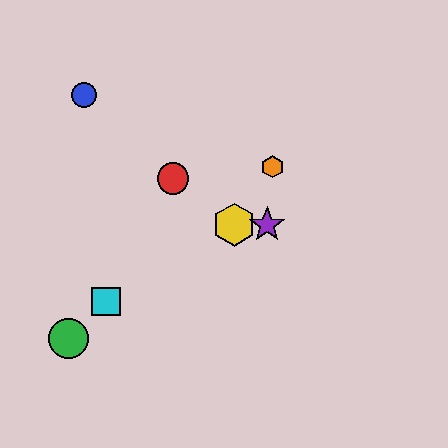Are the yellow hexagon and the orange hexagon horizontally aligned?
No, the yellow hexagon is at y≈225 and the orange hexagon is at y≈167.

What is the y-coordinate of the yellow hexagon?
The yellow hexagon is at y≈225.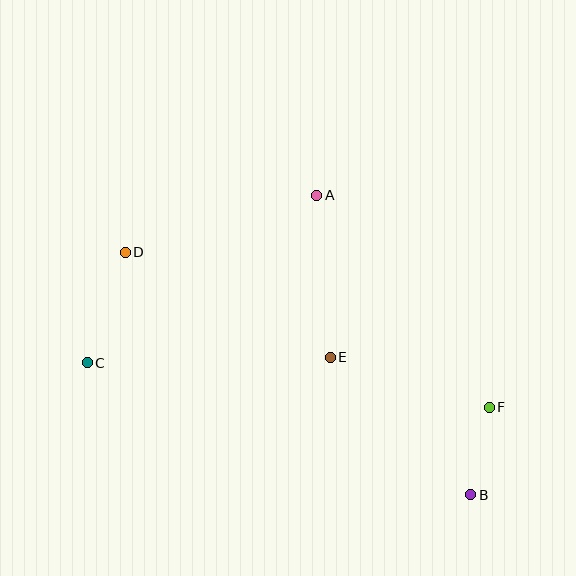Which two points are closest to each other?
Points B and F are closest to each other.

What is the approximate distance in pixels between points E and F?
The distance between E and F is approximately 166 pixels.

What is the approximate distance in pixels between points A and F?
The distance between A and F is approximately 273 pixels.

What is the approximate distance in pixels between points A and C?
The distance between A and C is approximately 284 pixels.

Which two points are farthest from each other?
Points B and D are farthest from each other.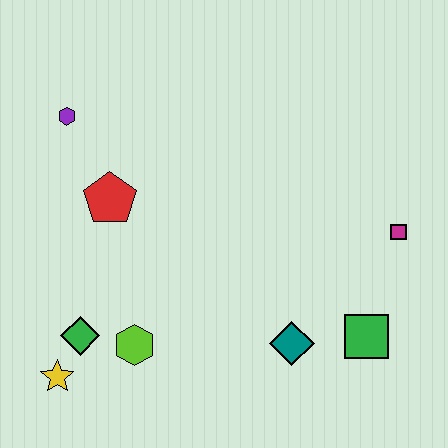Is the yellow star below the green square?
Yes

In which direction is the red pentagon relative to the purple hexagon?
The red pentagon is below the purple hexagon.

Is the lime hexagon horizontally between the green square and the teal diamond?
No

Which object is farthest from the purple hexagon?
The green square is farthest from the purple hexagon.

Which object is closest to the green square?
The teal diamond is closest to the green square.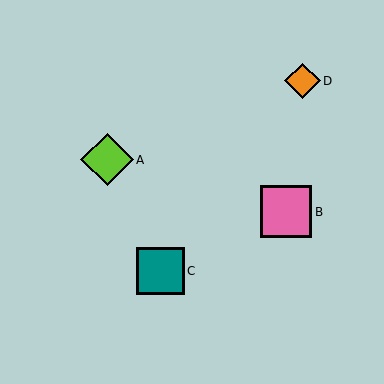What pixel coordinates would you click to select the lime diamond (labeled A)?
Click at (107, 160) to select the lime diamond A.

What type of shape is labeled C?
Shape C is a teal square.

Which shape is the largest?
The lime diamond (labeled A) is the largest.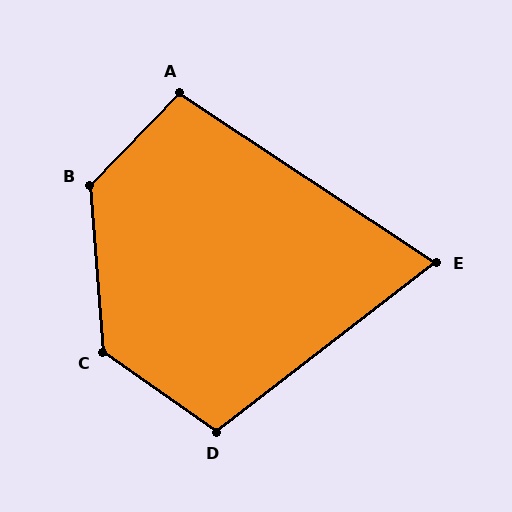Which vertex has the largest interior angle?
B, at approximately 132 degrees.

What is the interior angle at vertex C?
Approximately 130 degrees (obtuse).